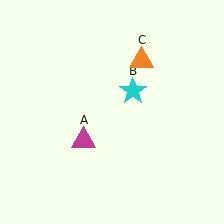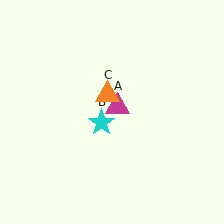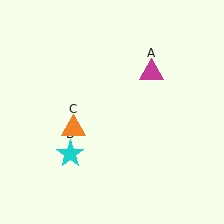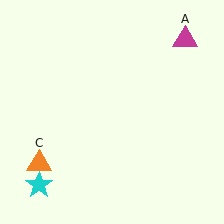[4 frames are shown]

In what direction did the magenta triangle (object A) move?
The magenta triangle (object A) moved up and to the right.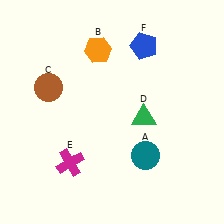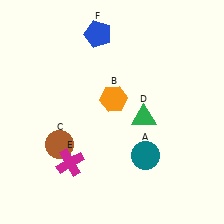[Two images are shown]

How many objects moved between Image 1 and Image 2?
3 objects moved between the two images.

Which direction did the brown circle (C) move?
The brown circle (C) moved down.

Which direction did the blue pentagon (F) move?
The blue pentagon (F) moved left.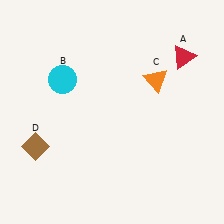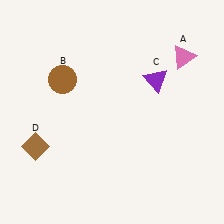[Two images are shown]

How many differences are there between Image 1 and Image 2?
There are 3 differences between the two images.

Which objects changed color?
A changed from red to pink. B changed from cyan to brown. C changed from orange to purple.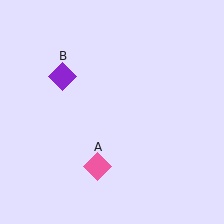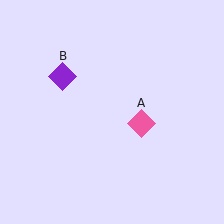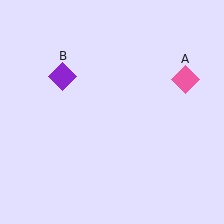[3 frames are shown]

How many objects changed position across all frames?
1 object changed position: pink diamond (object A).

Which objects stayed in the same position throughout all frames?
Purple diamond (object B) remained stationary.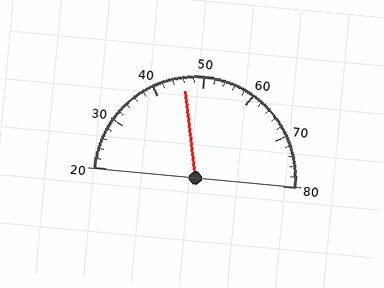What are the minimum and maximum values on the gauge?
The gauge ranges from 20 to 80.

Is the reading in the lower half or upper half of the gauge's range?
The reading is in the lower half of the range (20 to 80).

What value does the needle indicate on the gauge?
The needle indicates approximately 46.